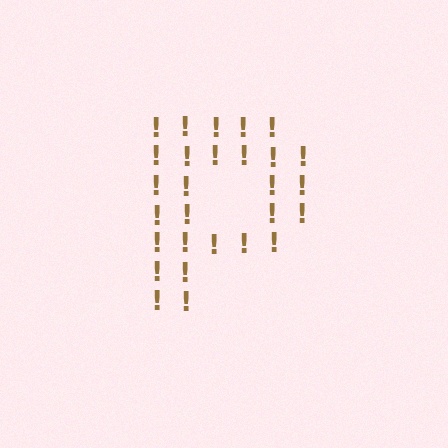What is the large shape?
The large shape is the letter P.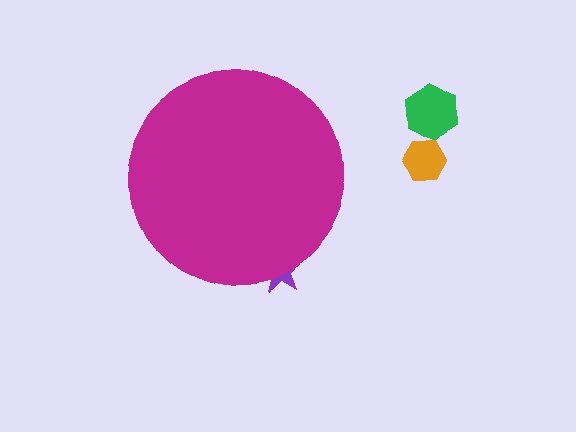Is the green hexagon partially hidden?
No, the green hexagon is fully visible.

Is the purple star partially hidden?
Yes, the purple star is partially hidden behind the magenta circle.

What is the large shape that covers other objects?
A magenta circle.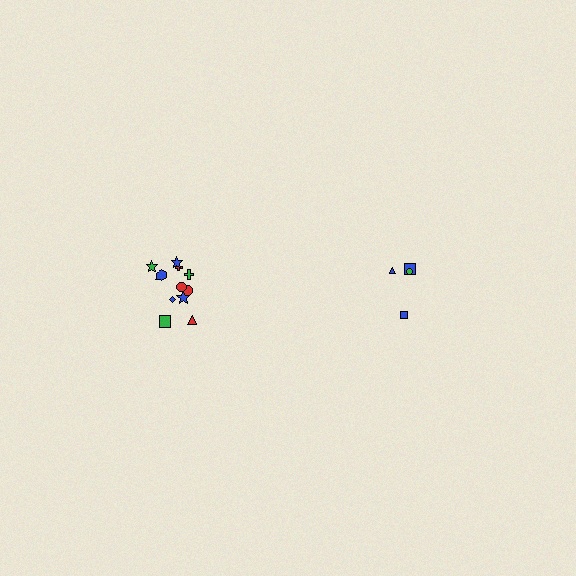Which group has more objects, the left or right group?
The left group.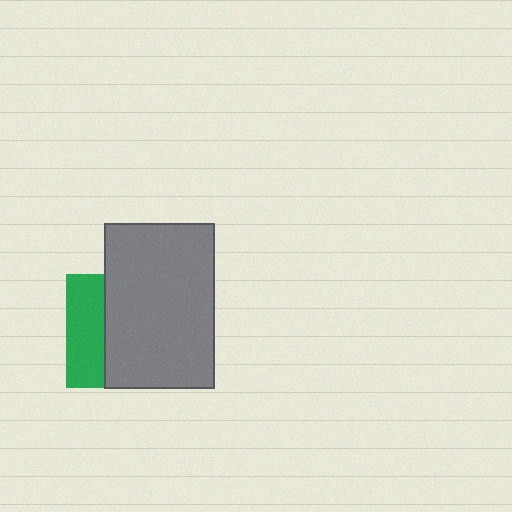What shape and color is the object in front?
The object in front is a gray rectangle.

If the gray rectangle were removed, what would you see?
You would see the complete green square.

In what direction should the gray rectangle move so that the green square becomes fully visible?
The gray rectangle should move right. That is the shortest direction to clear the overlap and leave the green square fully visible.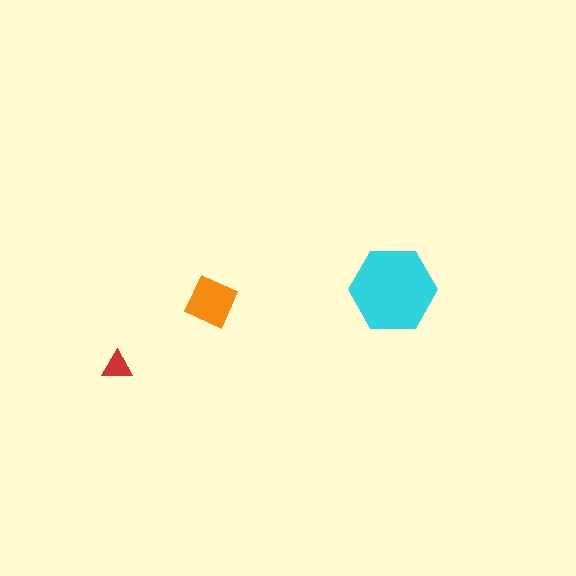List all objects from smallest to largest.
The red triangle, the orange square, the cyan hexagon.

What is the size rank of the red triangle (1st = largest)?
3rd.